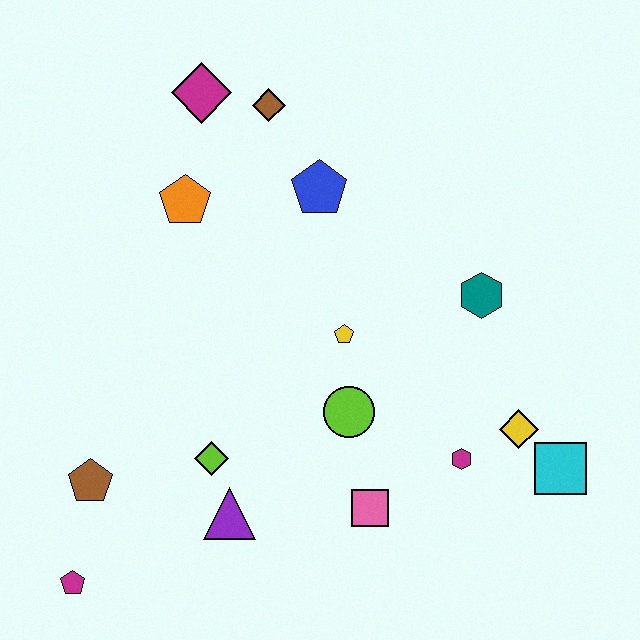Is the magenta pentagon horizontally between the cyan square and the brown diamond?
No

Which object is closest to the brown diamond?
The magenta diamond is closest to the brown diamond.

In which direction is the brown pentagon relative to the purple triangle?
The brown pentagon is to the left of the purple triangle.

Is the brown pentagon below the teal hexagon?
Yes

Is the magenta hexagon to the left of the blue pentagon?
No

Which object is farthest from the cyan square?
The magenta diamond is farthest from the cyan square.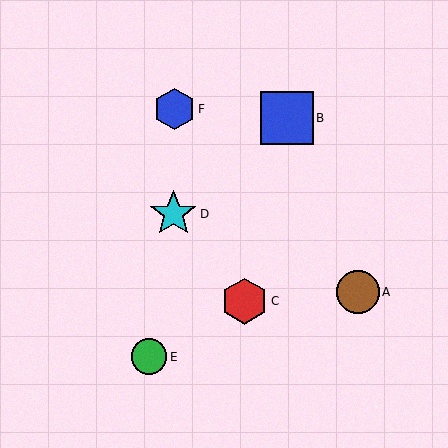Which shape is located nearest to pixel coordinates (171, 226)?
The cyan star (labeled D) at (173, 214) is nearest to that location.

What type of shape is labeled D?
Shape D is a cyan star.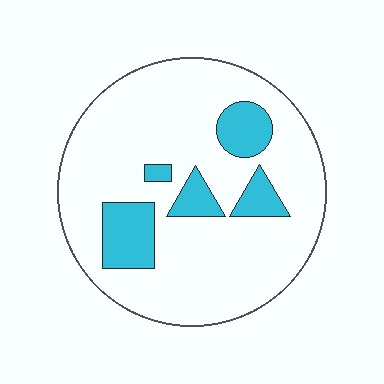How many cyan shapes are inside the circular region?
5.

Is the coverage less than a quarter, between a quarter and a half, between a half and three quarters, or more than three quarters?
Less than a quarter.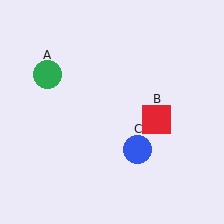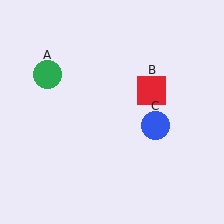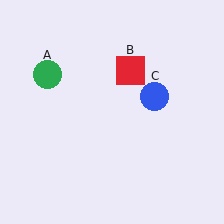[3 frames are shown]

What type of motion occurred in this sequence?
The red square (object B), blue circle (object C) rotated counterclockwise around the center of the scene.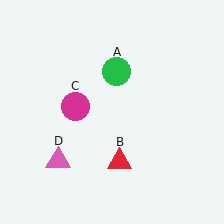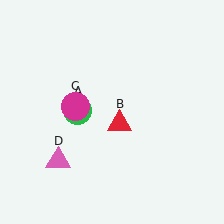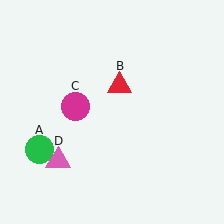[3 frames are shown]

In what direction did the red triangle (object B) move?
The red triangle (object B) moved up.